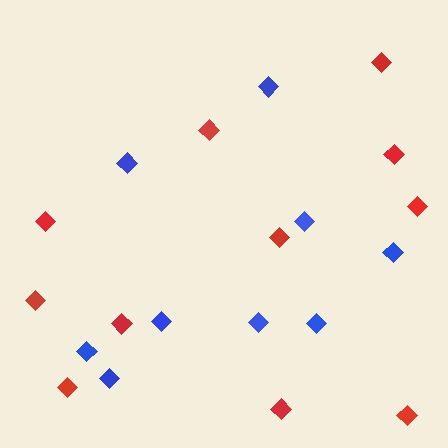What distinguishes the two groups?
There are 2 groups: one group of blue diamonds (9) and one group of red diamonds (11).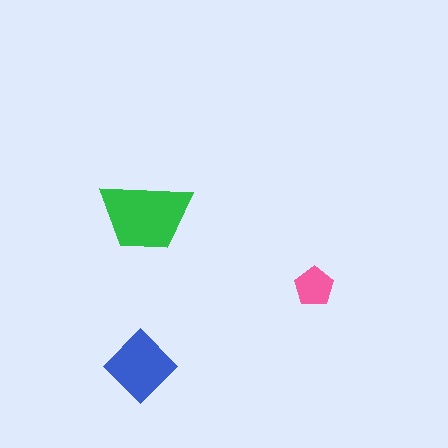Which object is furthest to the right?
The pink pentagon is rightmost.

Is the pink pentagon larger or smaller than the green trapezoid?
Smaller.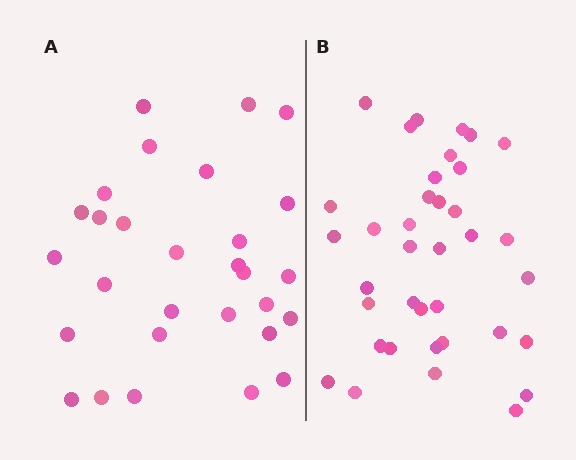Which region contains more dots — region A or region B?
Region B (the right region) has more dots.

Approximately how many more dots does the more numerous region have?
Region B has roughly 8 or so more dots than region A.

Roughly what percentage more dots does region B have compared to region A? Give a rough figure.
About 30% more.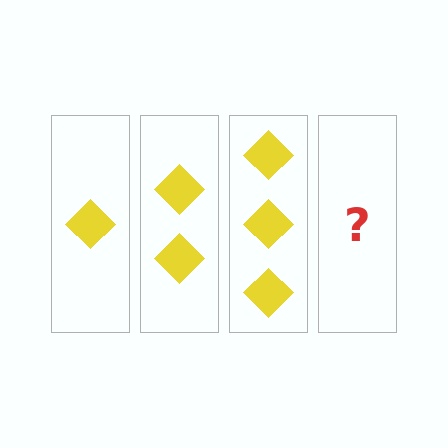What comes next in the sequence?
The next element should be 4 diamonds.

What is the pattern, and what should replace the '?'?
The pattern is that each step adds one more diamond. The '?' should be 4 diamonds.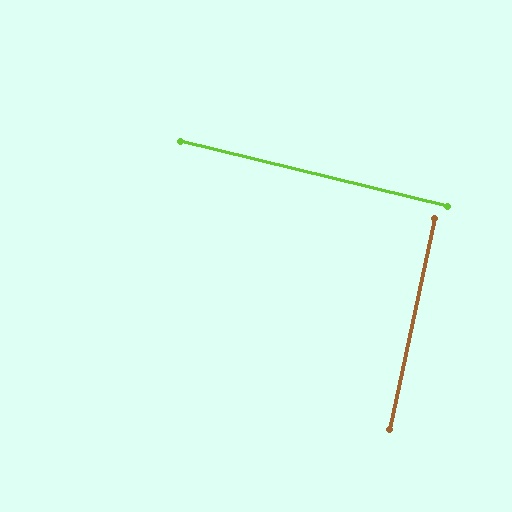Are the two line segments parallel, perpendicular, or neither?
Perpendicular — they meet at approximately 88°.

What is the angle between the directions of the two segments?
Approximately 88 degrees.